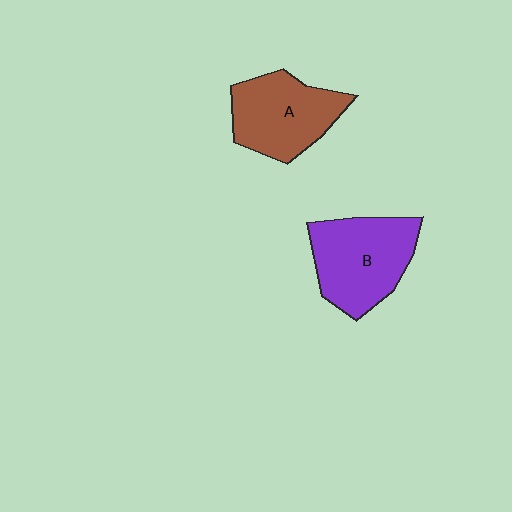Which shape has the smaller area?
Shape A (brown).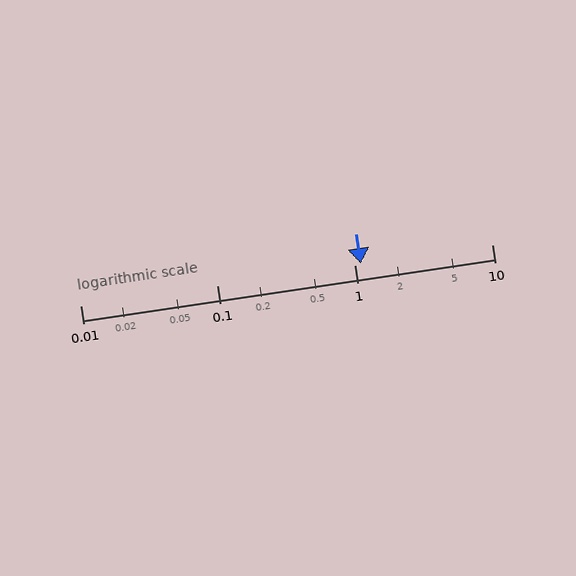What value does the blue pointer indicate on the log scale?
The pointer indicates approximately 1.1.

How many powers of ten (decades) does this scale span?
The scale spans 3 decades, from 0.01 to 10.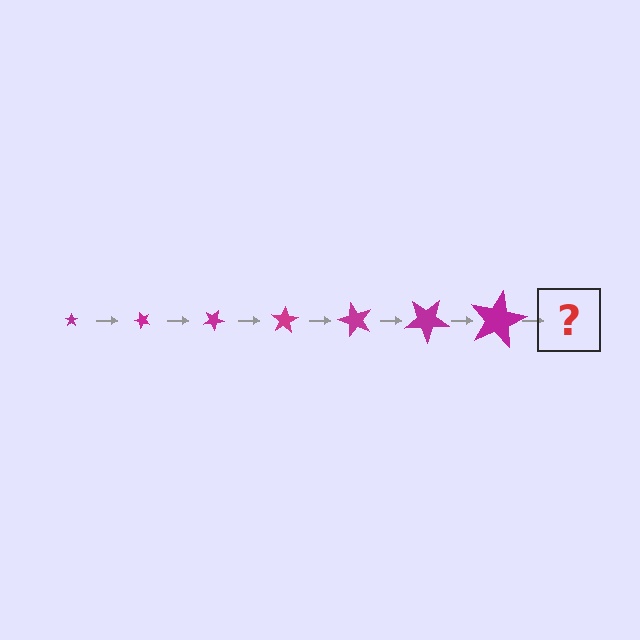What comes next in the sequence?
The next element should be a star, larger than the previous one and rotated 350 degrees from the start.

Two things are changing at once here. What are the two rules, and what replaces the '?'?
The two rules are that the star grows larger each step and it rotates 50 degrees each step. The '?' should be a star, larger than the previous one and rotated 350 degrees from the start.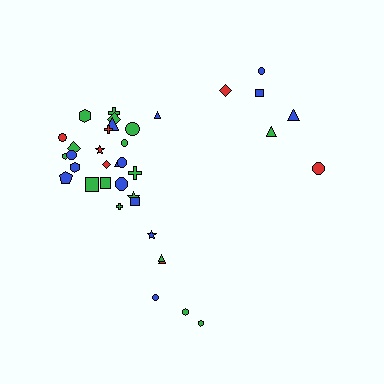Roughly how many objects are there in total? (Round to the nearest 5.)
Roughly 35 objects in total.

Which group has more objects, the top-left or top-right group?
The top-left group.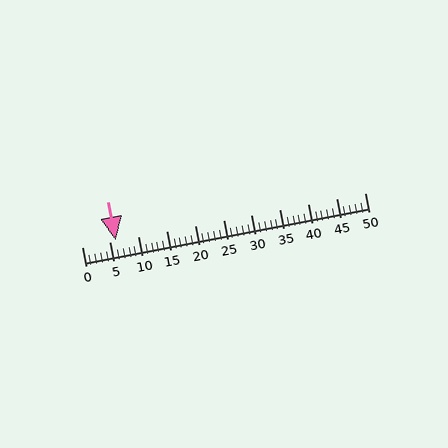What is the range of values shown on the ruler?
The ruler shows values from 0 to 50.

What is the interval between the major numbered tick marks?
The major tick marks are spaced 5 units apart.